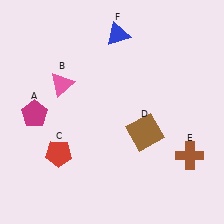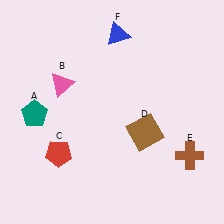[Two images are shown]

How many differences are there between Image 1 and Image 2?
There is 1 difference between the two images.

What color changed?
The pentagon (A) changed from magenta in Image 1 to teal in Image 2.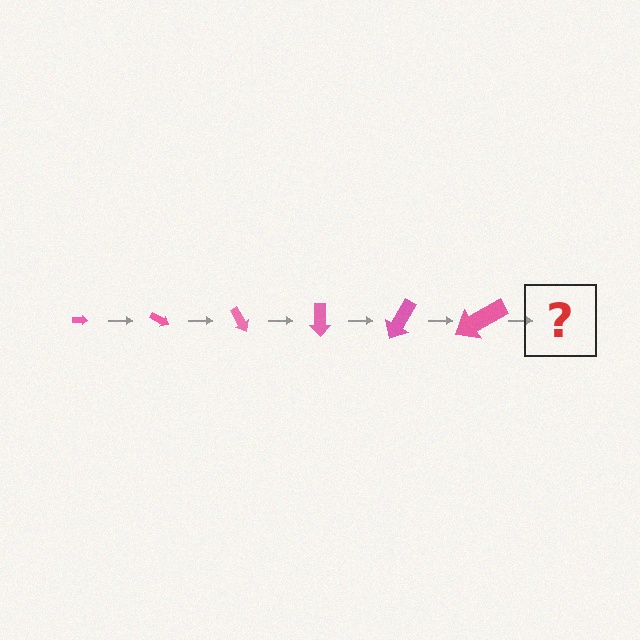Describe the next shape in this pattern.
It should be an arrow, larger than the previous one and rotated 180 degrees from the start.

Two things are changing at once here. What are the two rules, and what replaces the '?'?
The two rules are that the arrow grows larger each step and it rotates 30 degrees each step. The '?' should be an arrow, larger than the previous one and rotated 180 degrees from the start.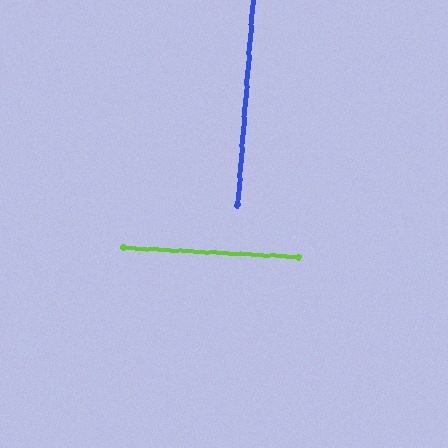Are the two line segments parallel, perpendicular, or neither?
Perpendicular — they meet at approximately 89°.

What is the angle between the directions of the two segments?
Approximately 89 degrees.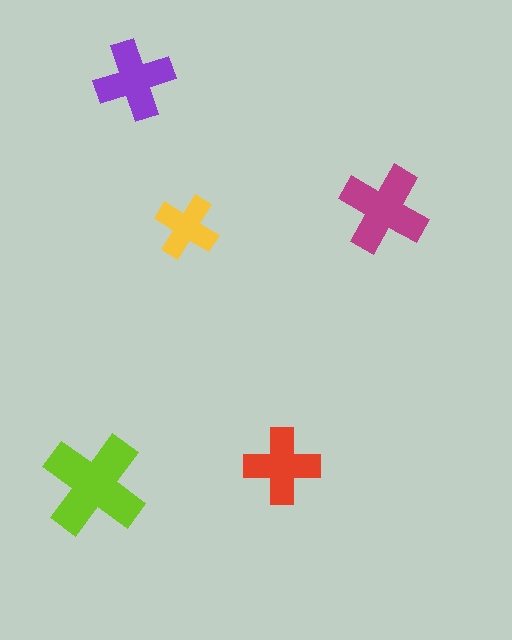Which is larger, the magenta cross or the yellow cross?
The magenta one.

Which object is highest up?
The purple cross is topmost.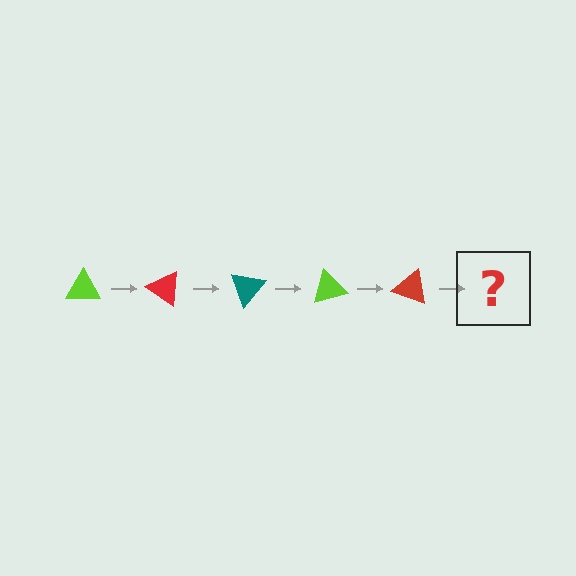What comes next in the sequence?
The next element should be a teal triangle, rotated 175 degrees from the start.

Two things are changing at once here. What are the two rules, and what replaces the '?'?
The two rules are that it rotates 35 degrees each step and the color cycles through lime, red, and teal. The '?' should be a teal triangle, rotated 175 degrees from the start.